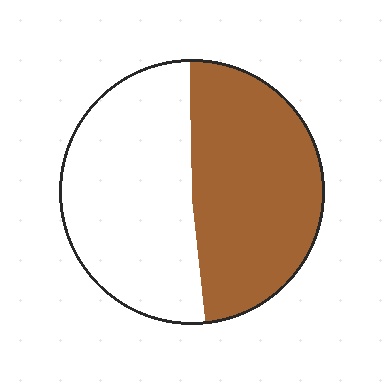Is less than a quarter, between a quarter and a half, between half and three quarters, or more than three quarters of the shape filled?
Between a quarter and a half.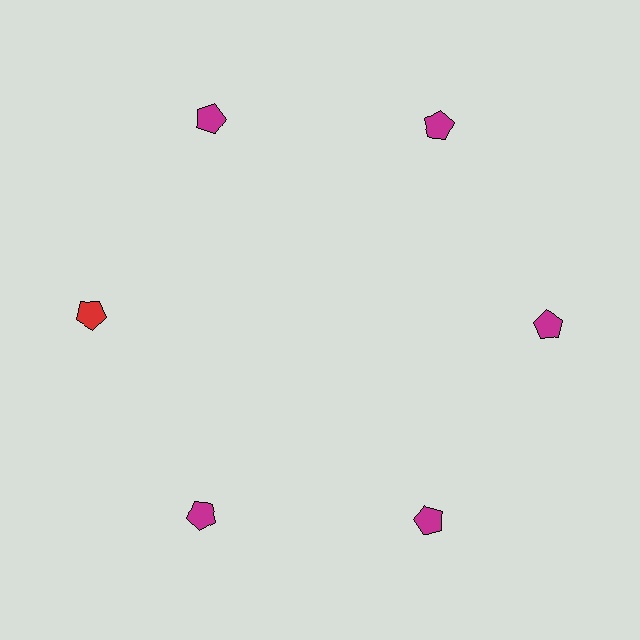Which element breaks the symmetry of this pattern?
The red pentagon at roughly the 9 o'clock position breaks the symmetry. All other shapes are magenta pentagons.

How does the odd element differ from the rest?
It has a different color: red instead of magenta.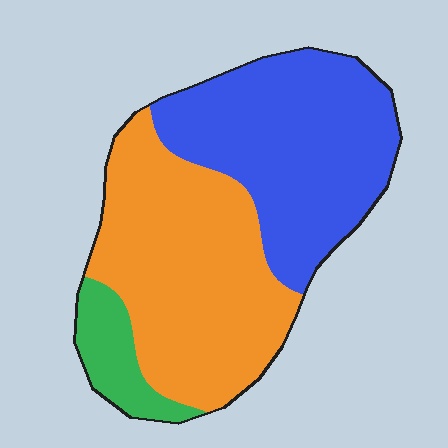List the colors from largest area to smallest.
From largest to smallest: orange, blue, green.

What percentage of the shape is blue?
Blue takes up about two fifths (2/5) of the shape.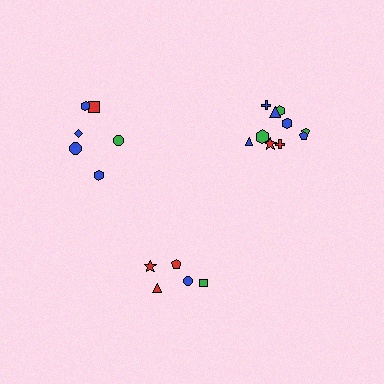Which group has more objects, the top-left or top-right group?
The top-right group.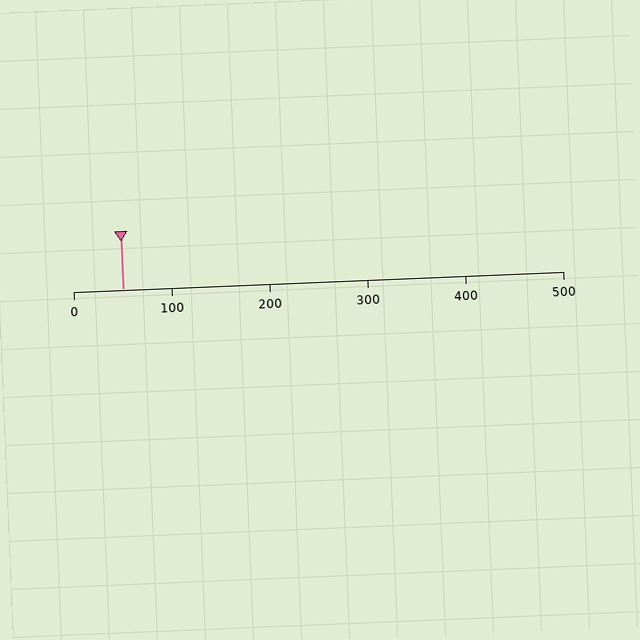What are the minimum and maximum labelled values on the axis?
The axis runs from 0 to 500.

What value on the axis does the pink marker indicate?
The marker indicates approximately 50.